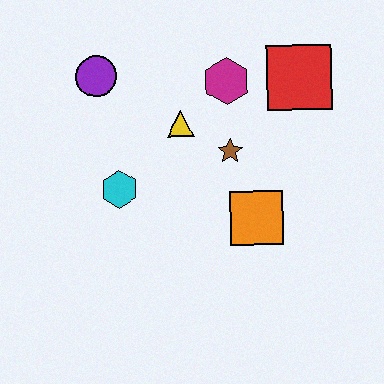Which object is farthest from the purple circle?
The orange square is farthest from the purple circle.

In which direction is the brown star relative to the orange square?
The brown star is above the orange square.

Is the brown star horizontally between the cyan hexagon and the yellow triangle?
No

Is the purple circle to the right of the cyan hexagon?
No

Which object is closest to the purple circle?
The yellow triangle is closest to the purple circle.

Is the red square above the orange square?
Yes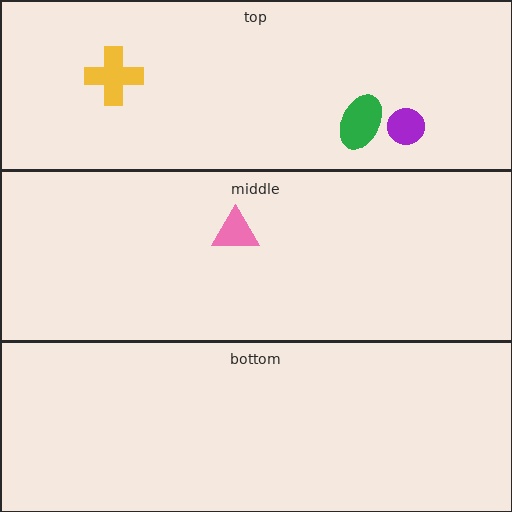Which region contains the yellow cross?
The top region.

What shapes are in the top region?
The purple circle, the yellow cross, the green ellipse.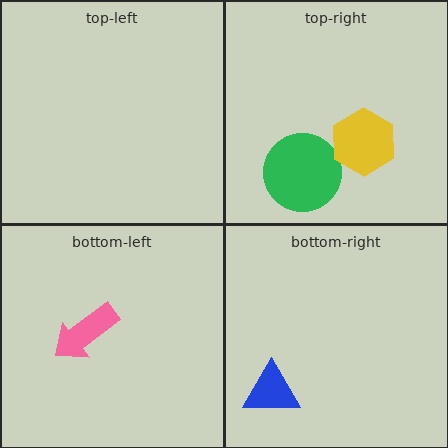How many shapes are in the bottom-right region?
1.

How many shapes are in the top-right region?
2.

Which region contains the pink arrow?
The bottom-left region.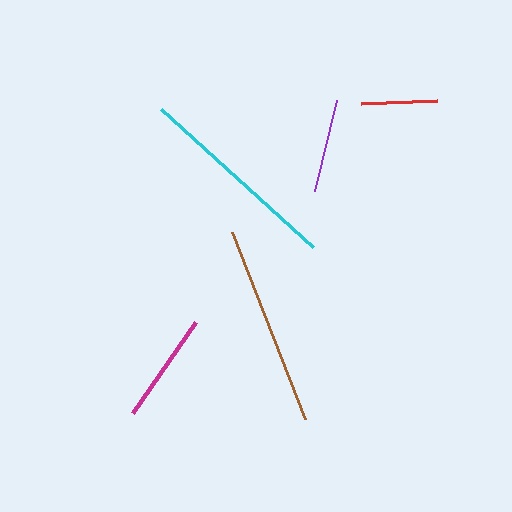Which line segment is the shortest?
The red line is the shortest at approximately 76 pixels.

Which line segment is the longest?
The cyan line is the longest at approximately 206 pixels.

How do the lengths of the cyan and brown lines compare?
The cyan and brown lines are approximately the same length.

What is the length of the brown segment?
The brown segment is approximately 201 pixels long.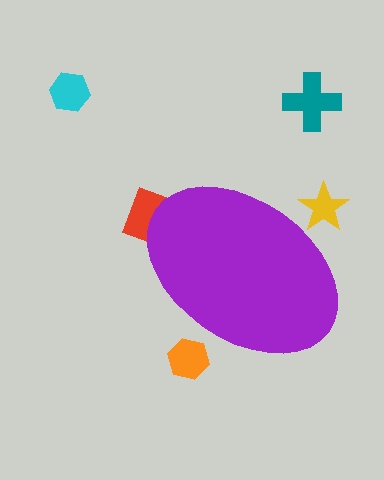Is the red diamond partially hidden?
Yes, the red diamond is partially hidden behind the purple ellipse.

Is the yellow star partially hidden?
Yes, the yellow star is partially hidden behind the purple ellipse.